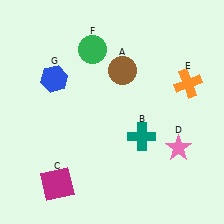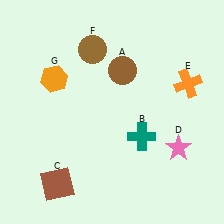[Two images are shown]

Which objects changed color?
C changed from magenta to brown. F changed from green to brown. G changed from blue to orange.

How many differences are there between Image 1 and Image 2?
There are 3 differences between the two images.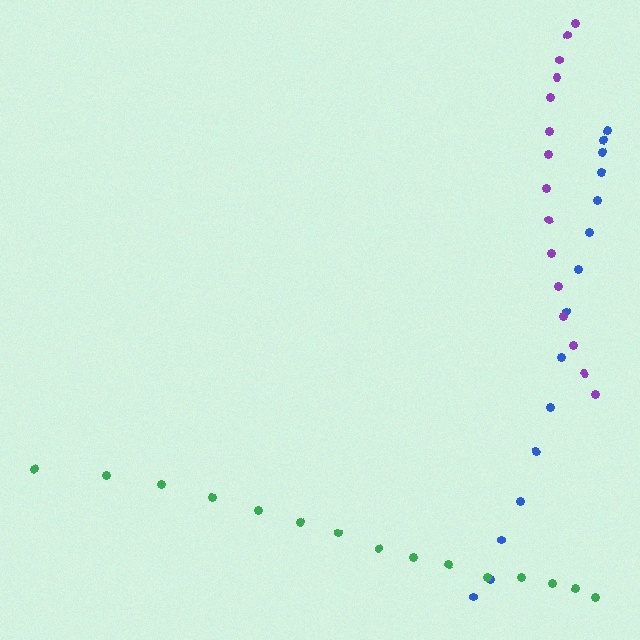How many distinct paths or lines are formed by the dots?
There are 3 distinct paths.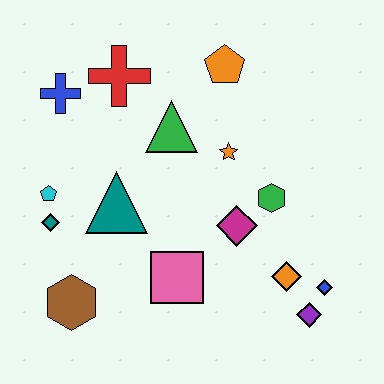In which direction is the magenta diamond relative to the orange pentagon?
The magenta diamond is below the orange pentagon.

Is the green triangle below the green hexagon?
No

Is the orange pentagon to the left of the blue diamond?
Yes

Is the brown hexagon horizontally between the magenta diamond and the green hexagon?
No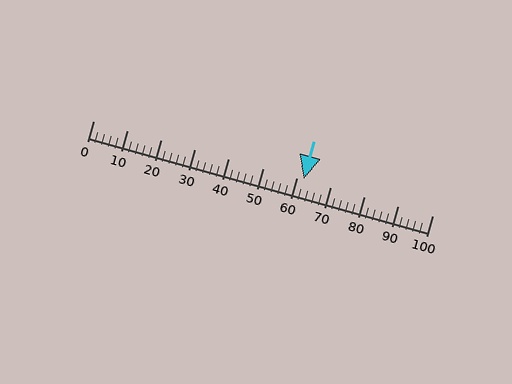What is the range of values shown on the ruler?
The ruler shows values from 0 to 100.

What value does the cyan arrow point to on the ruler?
The cyan arrow points to approximately 62.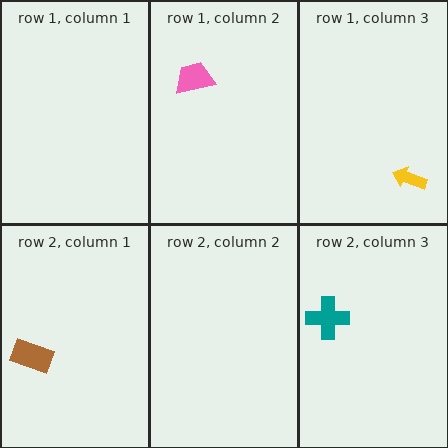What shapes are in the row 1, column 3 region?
The yellow arrow.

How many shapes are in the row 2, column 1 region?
1.